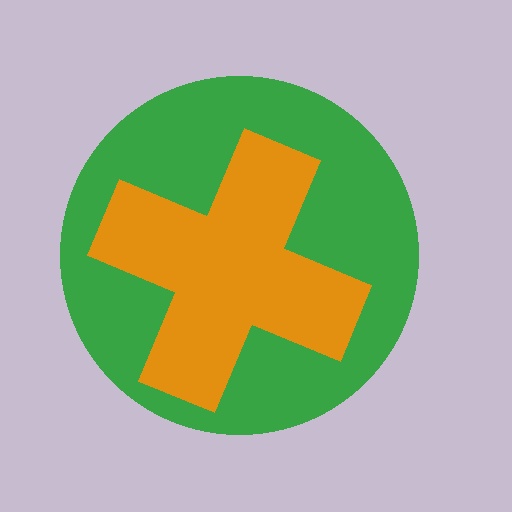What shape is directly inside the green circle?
The orange cross.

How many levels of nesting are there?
2.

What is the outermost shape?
The green circle.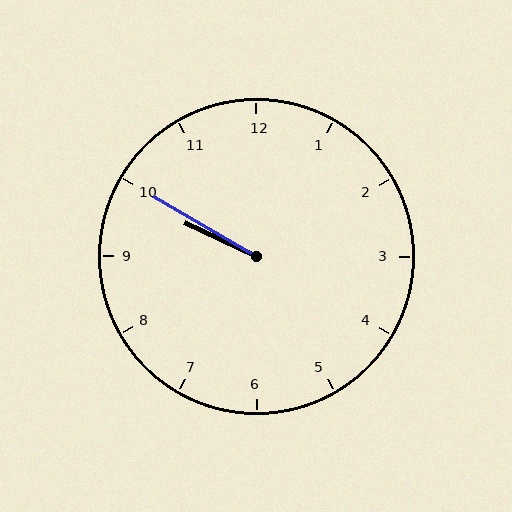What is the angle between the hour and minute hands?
Approximately 5 degrees.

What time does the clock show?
9:50.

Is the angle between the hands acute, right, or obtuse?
It is acute.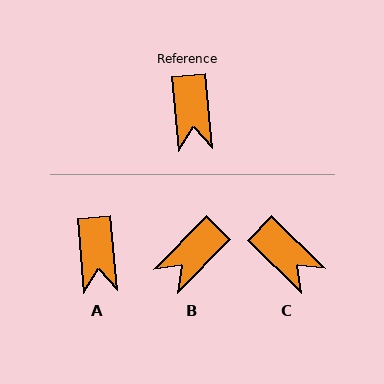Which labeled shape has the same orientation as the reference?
A.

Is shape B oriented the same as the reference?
No, it is off by about 50 degrees.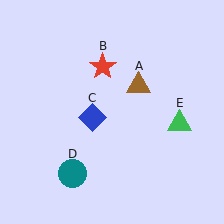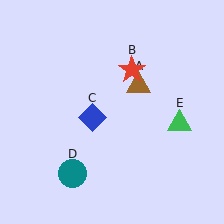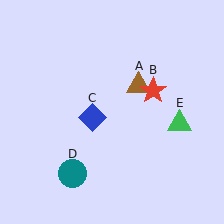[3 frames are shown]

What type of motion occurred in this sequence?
The red star (object B) rotated clockwise around the center of the scene.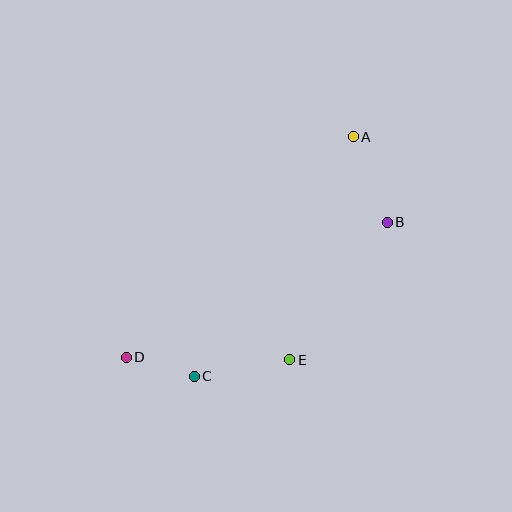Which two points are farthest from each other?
Points A and D are farthest from each other.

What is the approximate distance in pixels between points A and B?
The distance between A and B is approximately 92 pixels.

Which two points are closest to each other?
Points C and D are closest to each other.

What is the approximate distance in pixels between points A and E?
The distance between A and E is approximately 232 pixels.